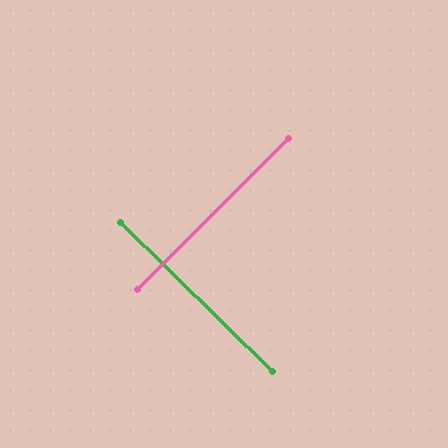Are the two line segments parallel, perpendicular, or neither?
Perpendicular — they meet at approximately 89°.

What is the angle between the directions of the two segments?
Approximately 89 degrees.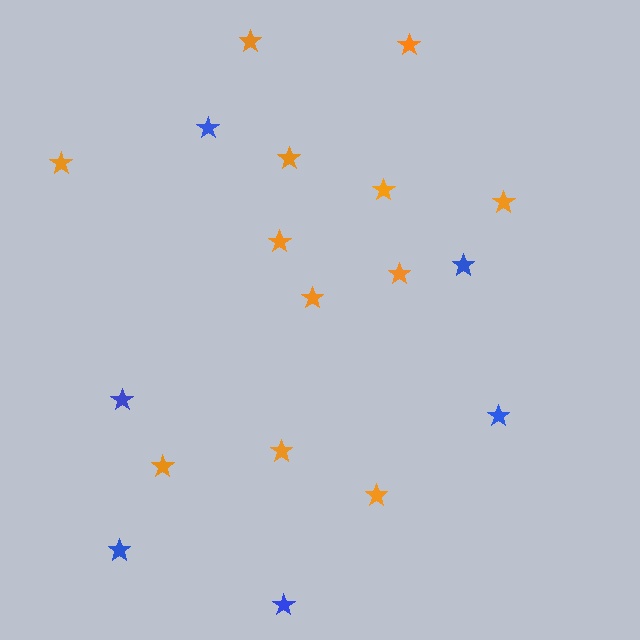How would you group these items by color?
There are 2 groups: one group of blue stars (6) and one group of orange stars (12).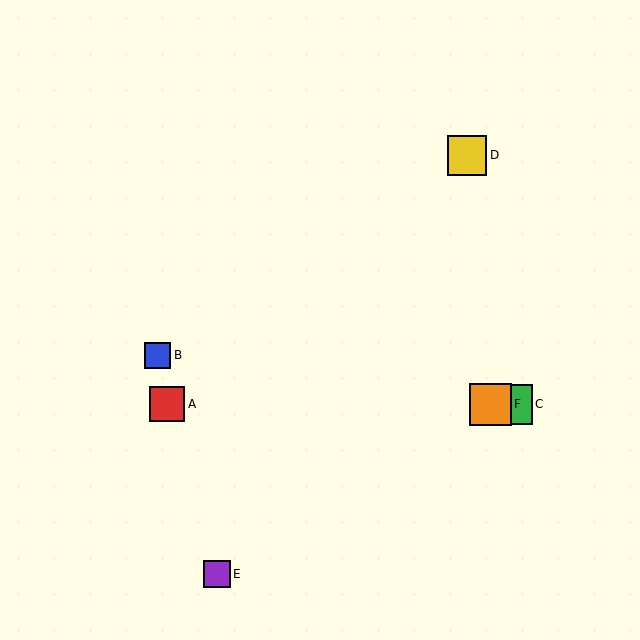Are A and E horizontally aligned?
No, A is at y≈404 and E is at y≈574.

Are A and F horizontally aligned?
Yes, both are at y≈404.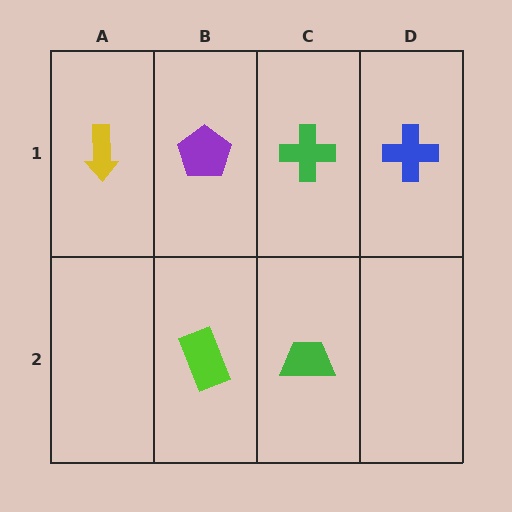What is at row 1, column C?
A green cross.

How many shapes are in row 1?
4 shapes.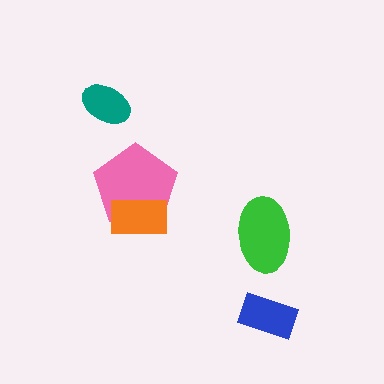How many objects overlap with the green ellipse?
0 objects overlap with the green ellipse.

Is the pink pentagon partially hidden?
Yes, it is partially covered by another shape.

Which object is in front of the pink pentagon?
The orange rectangle is in front of the pink pentagon.